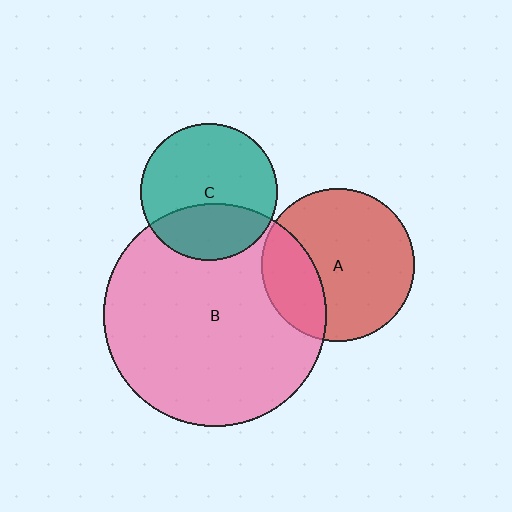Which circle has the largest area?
Circle B (pink).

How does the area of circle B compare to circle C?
Approximately 2.7 times.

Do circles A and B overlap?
Yes.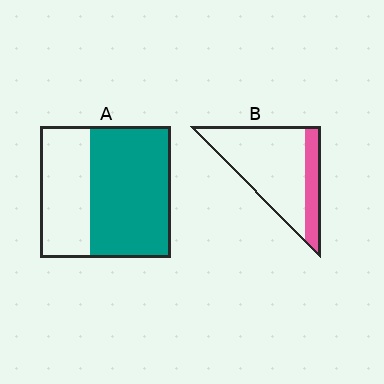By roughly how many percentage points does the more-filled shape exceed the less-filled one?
By roughly 40 percentage points (A over B).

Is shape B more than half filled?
No.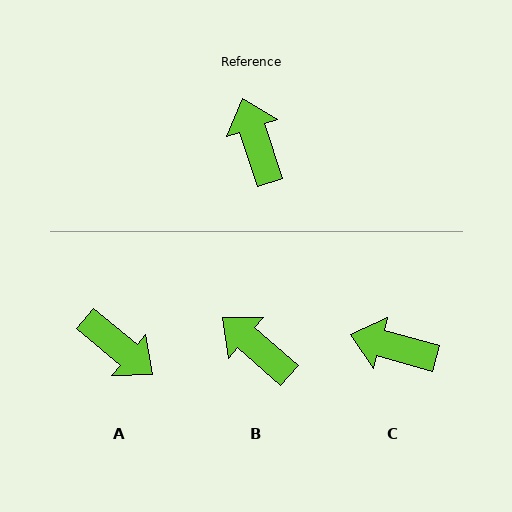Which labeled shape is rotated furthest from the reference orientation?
A, about 148 degrees away.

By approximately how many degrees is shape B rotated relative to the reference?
Approximately 31 degrees counter-clockwise.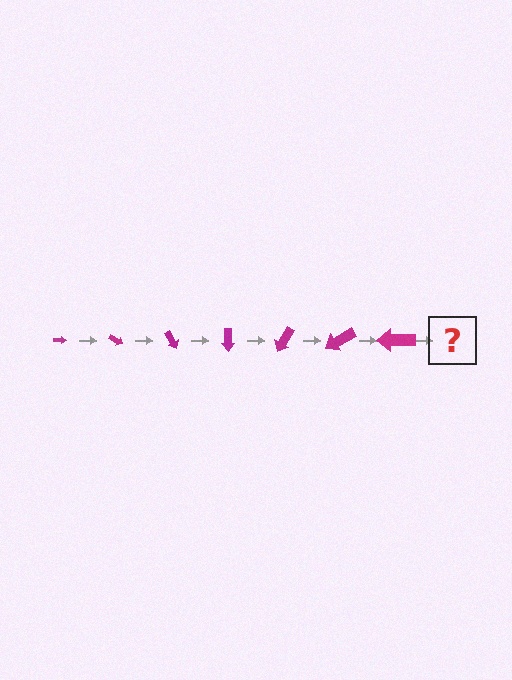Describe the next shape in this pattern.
It should be an arrow, larger than the previous one and rotated 210 degrees from the start.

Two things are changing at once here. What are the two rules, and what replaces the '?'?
The two rules are that the arrow grows larger each step and it rotates 30 degrees each step. The '?' should be an arrow, larger than the previous one and rotated 210 degrees from the start.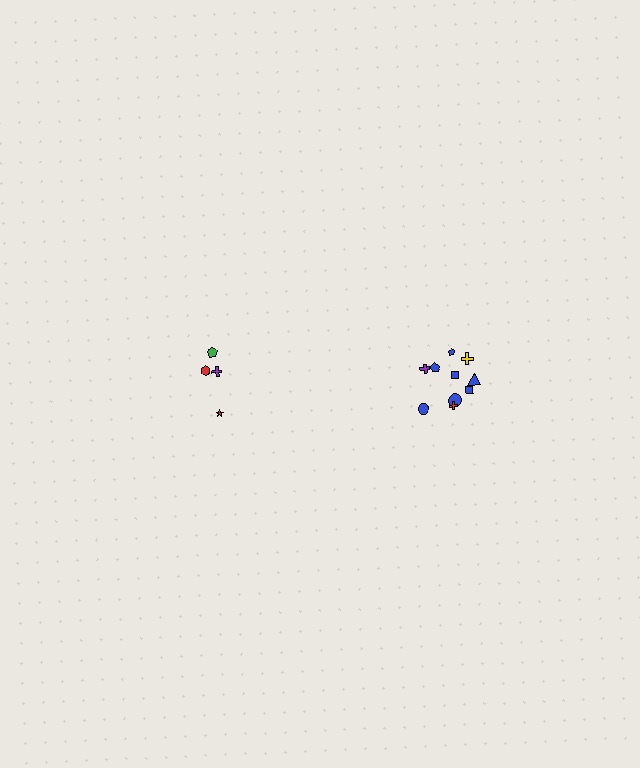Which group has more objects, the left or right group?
The right group.